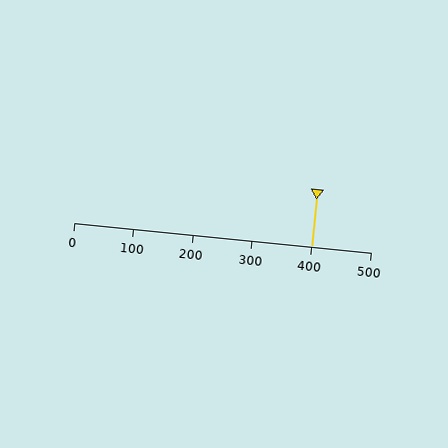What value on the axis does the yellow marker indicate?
The marker indicates approximately 400.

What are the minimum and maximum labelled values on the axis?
The axis runs from 0 to 500.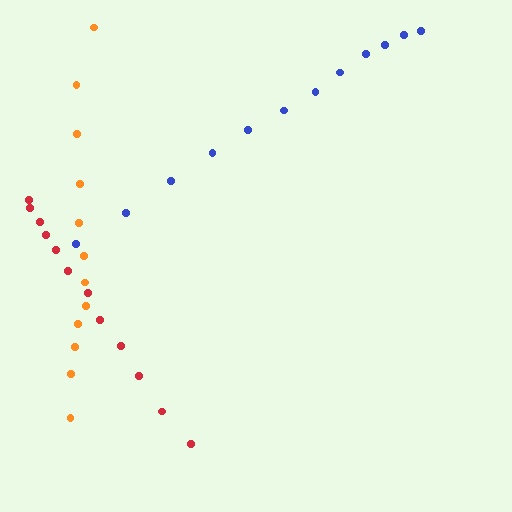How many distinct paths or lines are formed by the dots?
There are 3 distinct paths.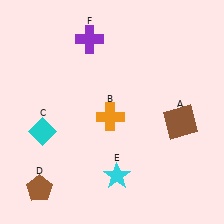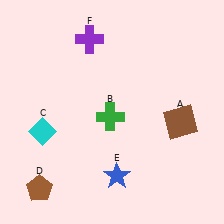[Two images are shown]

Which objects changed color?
B changed from orange to green. E changed from cyan to blue.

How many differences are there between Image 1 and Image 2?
There are 2 differences between the two images.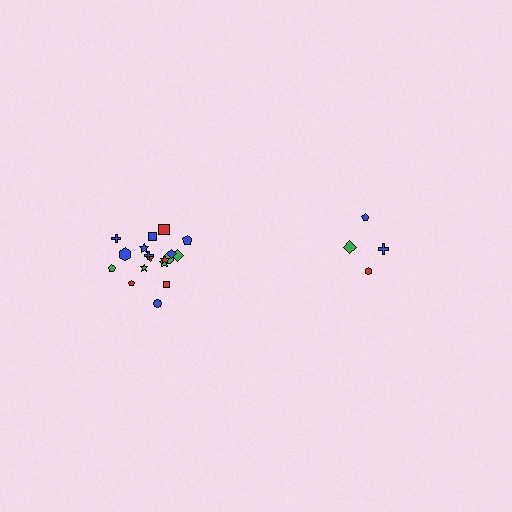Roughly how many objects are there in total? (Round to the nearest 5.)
Roughly 20 objects in total.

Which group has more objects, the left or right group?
The left group.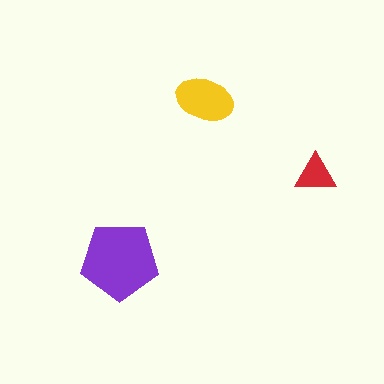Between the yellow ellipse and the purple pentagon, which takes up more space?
The purple pentagon.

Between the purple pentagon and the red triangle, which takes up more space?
The purple pentagon.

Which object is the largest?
The purple pentagon.